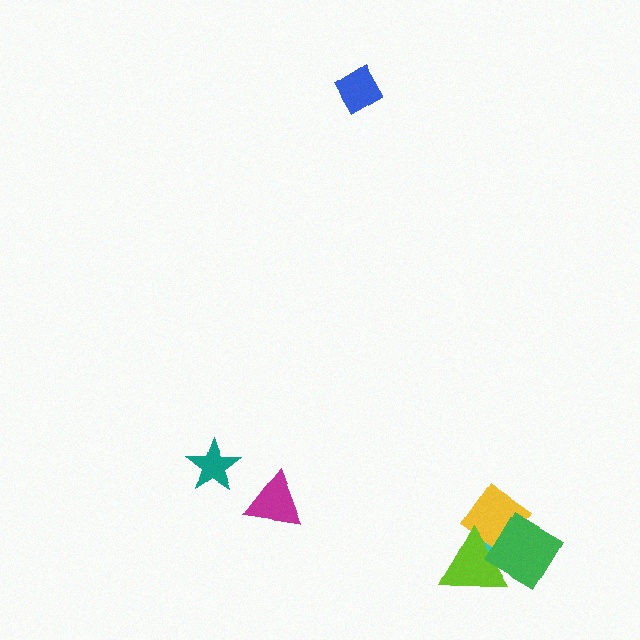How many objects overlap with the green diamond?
3 objects overlap with the green diamond.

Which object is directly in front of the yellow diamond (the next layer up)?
The lime triangle is directly in front of the yellow diamond.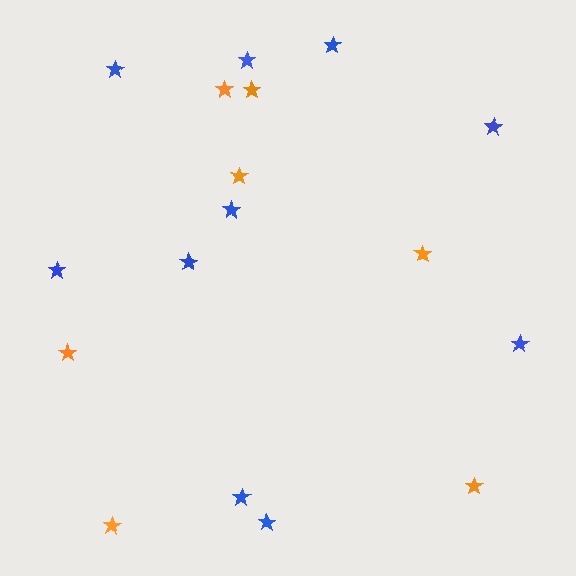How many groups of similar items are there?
There are 2 groups: one group of orange stars (7) and one group of blue stars (10).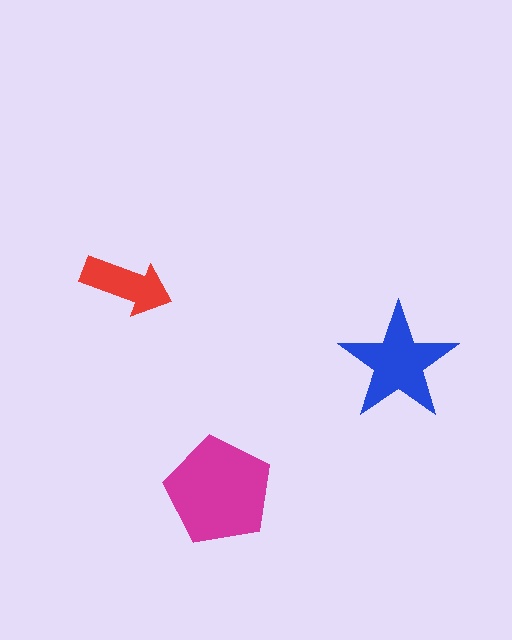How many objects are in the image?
There are 3 objects in the image.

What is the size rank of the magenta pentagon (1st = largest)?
1st.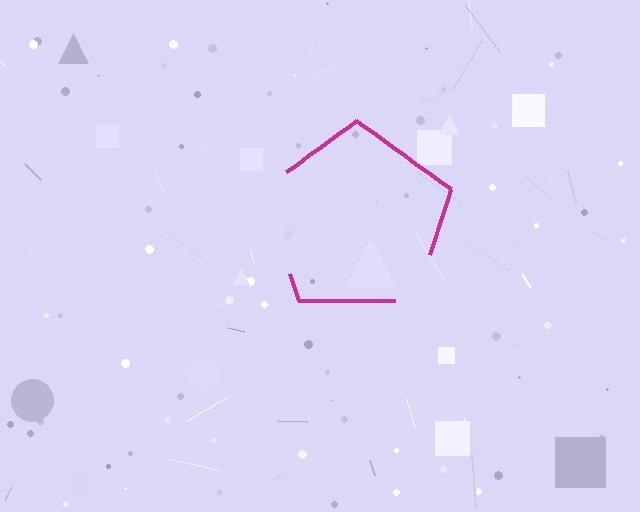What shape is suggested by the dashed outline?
The dashed outline suggests a pentagon.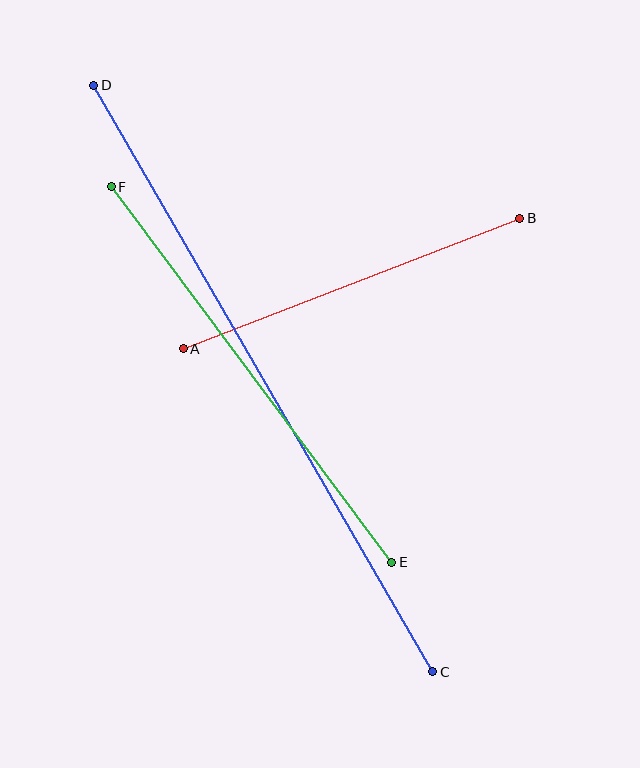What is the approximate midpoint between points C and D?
The midpoint is at approximately (263, 379) pixels.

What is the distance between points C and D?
The distance is approximately 677 pixels.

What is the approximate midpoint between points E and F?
The midpoint is at approximately (252, 374) pixels.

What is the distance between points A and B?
The distance is approximately 361 pixels.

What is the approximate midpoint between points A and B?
The midpoint is at approximately (351, 284) pixels.